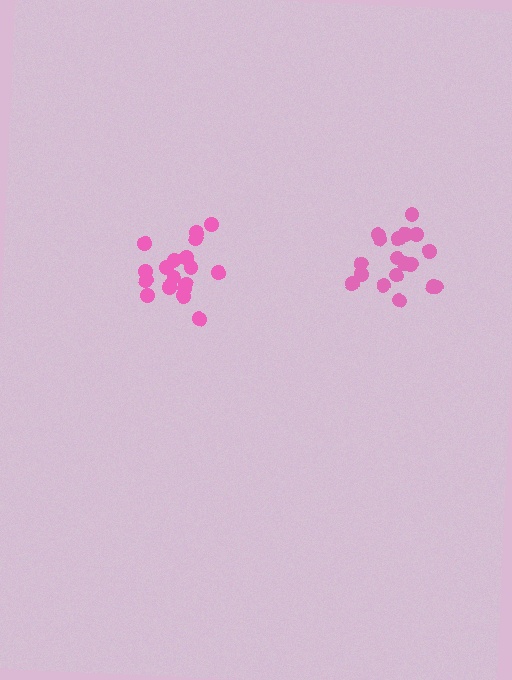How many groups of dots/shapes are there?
There are 2 groups.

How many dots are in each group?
Group 1: 19 dots, Group 2: 18 dots (37 total).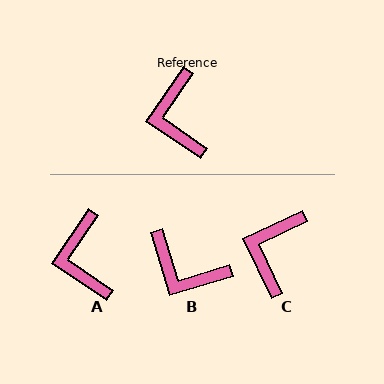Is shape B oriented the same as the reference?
No, it is off by about 51 degrees.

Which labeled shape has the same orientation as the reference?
A.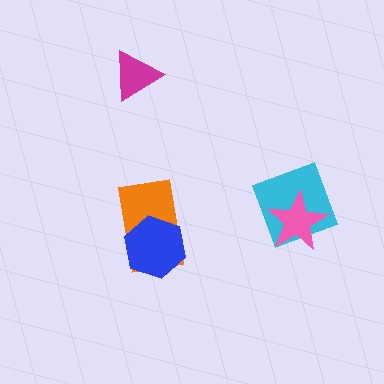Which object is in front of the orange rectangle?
The blue hexagon is in front of the orange rectangle.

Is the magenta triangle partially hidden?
No, no other shape covers it.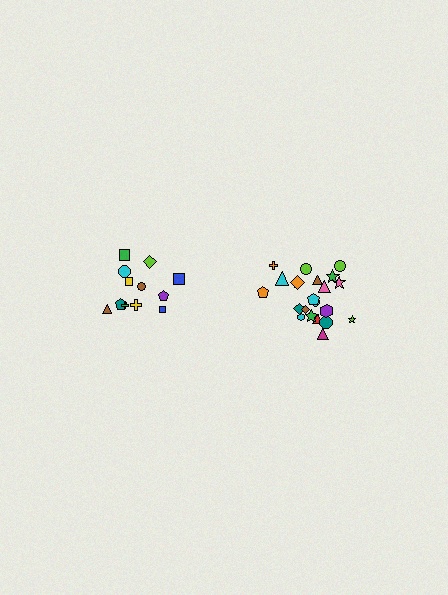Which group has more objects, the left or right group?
The right group.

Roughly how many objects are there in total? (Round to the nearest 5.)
Roughly 35 objects in total.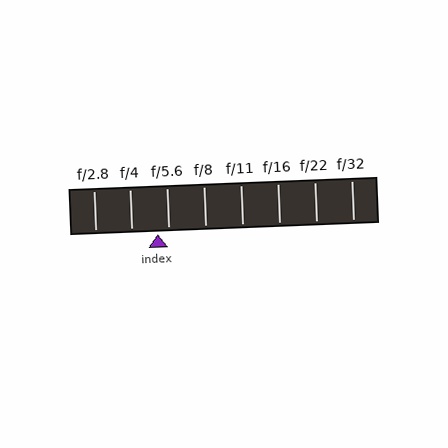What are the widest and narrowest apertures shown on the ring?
The widest aperture shown is f/2.8 and the narrowest is f/32.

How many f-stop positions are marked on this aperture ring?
There are 8 f-stop positions marked.